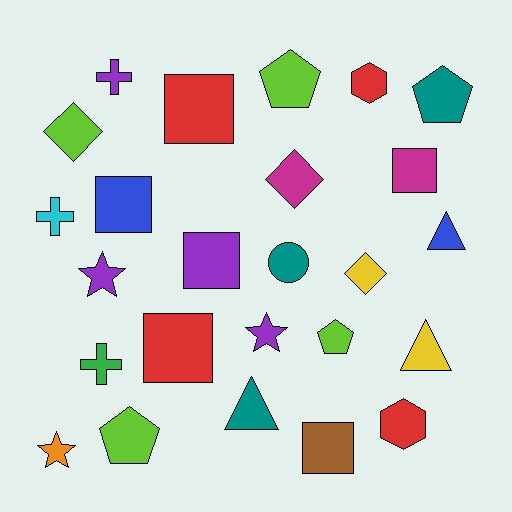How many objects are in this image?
There are 25 objects.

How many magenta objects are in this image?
There are 2 magenta objects.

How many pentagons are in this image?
There are 4 pentagons.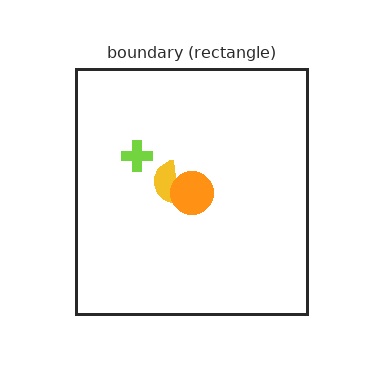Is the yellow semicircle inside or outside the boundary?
Inside.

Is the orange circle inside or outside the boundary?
Inside.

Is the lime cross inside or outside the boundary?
Inside.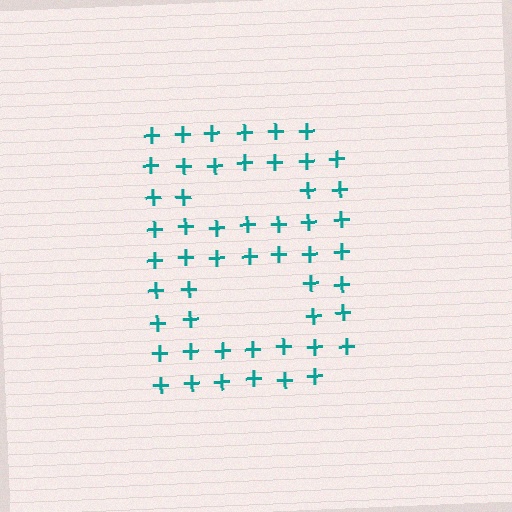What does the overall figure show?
The overall figure shows the letter B.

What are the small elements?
The small elements are plus signs.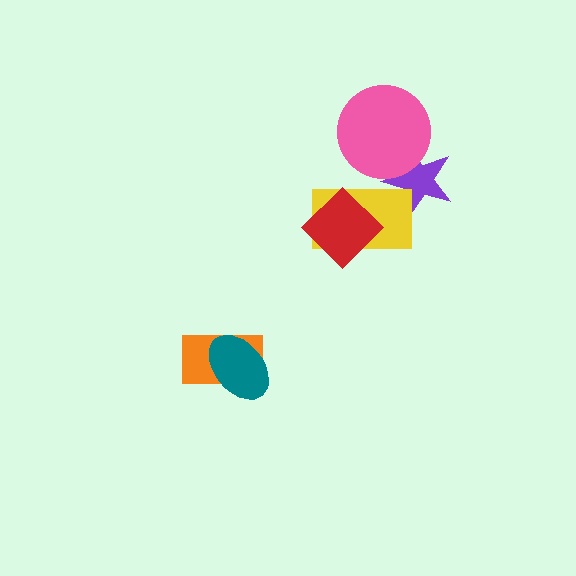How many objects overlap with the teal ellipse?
1 object overlaps with the teal ellipse.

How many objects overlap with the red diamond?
1 object overlaps with the red diamond.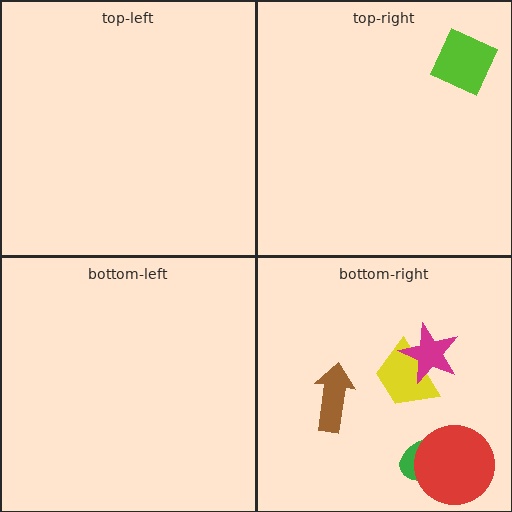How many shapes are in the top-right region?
1.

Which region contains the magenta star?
The bottom-right region.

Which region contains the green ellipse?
The bottom-right region.